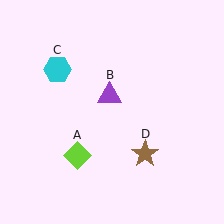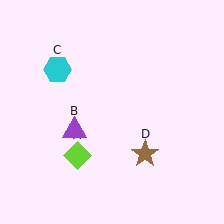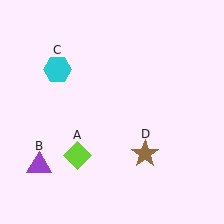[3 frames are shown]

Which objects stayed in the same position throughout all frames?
Lime diamond (object A) and cyan hexagon (object C) and brown star (object D) remained stationary.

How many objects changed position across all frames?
1 object changed position: purple triangle (object B).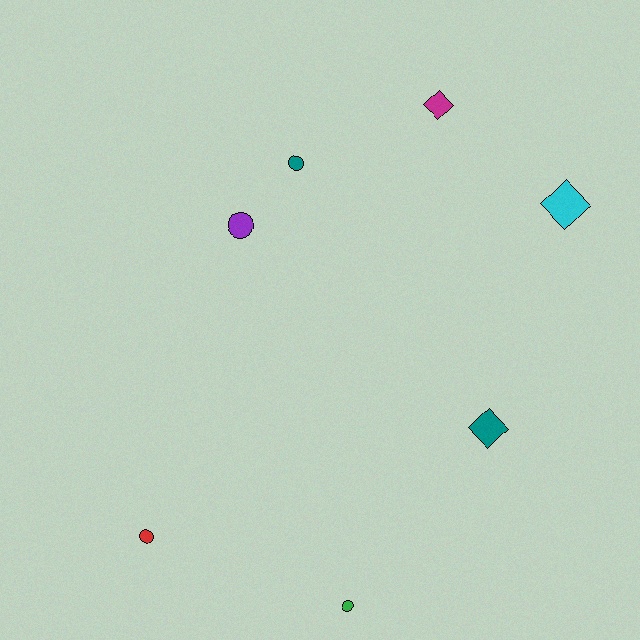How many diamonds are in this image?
There are 3 diamonds.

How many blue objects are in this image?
There are no blue objects.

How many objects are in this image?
There are 7 objects.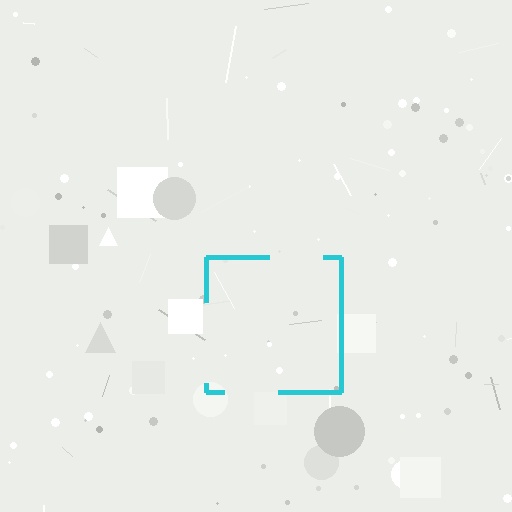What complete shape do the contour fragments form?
The contour fragments form a square.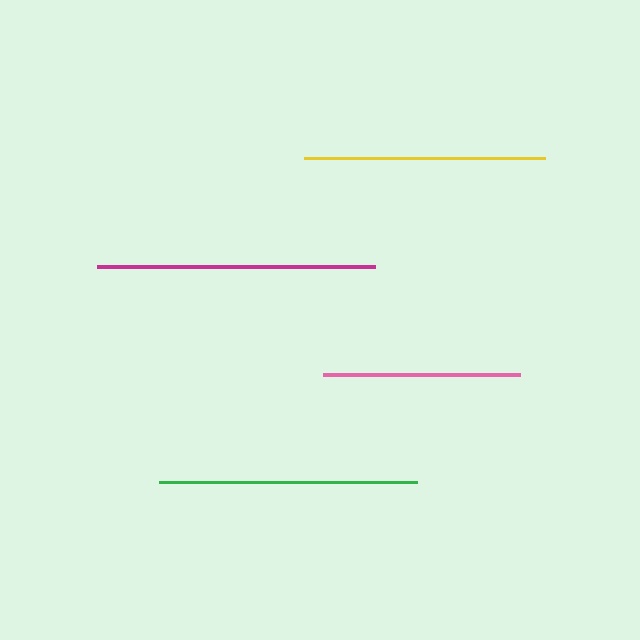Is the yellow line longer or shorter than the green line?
The green line is longer than the yellow line.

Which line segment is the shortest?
The pink line is the shortest at approximately 197 pixels.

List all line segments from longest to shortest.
From longest to shortest: magenta, green, yellow, pink.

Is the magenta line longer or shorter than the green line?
The magenta line is longer than the green line.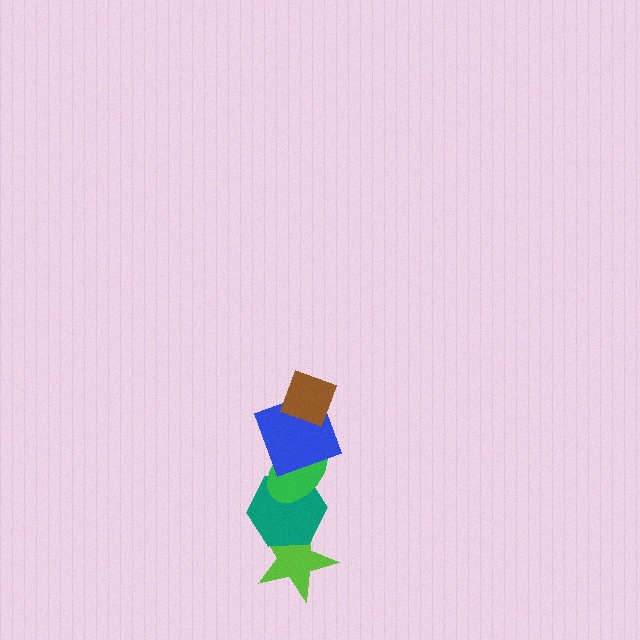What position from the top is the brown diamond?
The brown diamond is 1st from the top.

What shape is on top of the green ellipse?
The blue square is on top of the green ellipse.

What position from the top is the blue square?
The blue square is 2nd from the top.